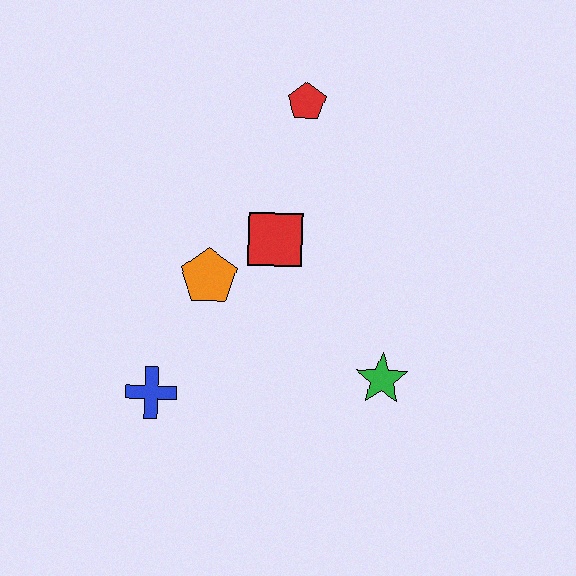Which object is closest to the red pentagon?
The red square is closest to the red pentagon.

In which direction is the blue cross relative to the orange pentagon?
The blue cross is below the orange pentagon.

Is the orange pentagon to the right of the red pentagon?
No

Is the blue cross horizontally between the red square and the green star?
No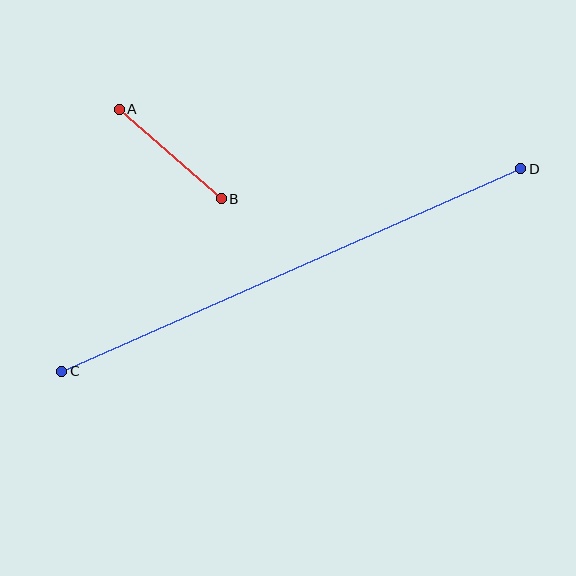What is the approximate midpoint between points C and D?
The midpoint is at approximately (291, 270) pixels.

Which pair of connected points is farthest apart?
Points C and D are farthest apart.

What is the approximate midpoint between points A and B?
The midpoint is at approximately (170, 154) pixels.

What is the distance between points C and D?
The distance is approximately 502 pixels.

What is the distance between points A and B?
The distance is approximately 136 pixels.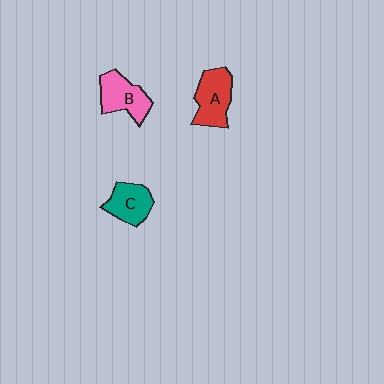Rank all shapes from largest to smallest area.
From largest to smallest: A (red), B (pink), C (teal).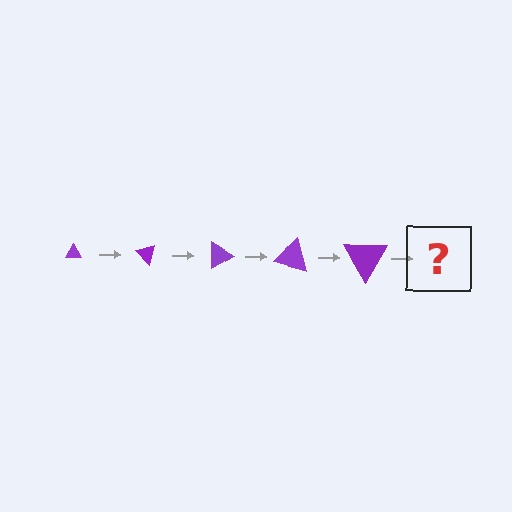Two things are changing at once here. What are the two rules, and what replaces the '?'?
The two rules are that the triangle grows larger each step and it rotates 45 degrees each step. The '?' should be a triangle, larger than the previous one and rotated 225 degrees from the start.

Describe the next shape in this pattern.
It should be a triangle, larger than the previous one and rotated 225 degrees from the start.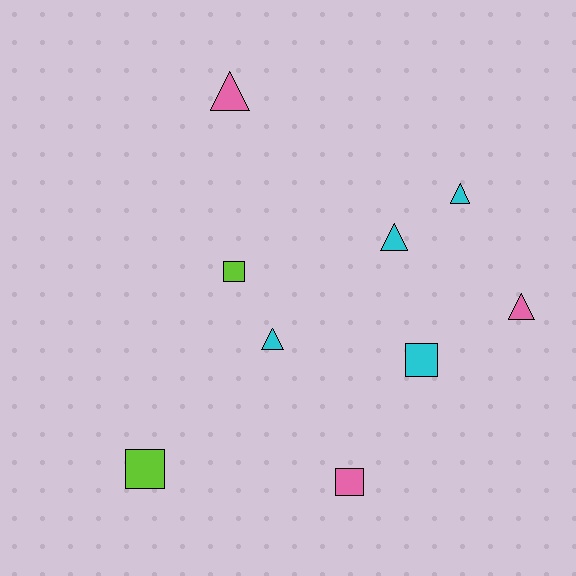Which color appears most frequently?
Cyan, with 4 objects.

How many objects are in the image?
There are 9 objects.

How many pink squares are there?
There is 1 pink square.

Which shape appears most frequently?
Triangle, with 5 objects.